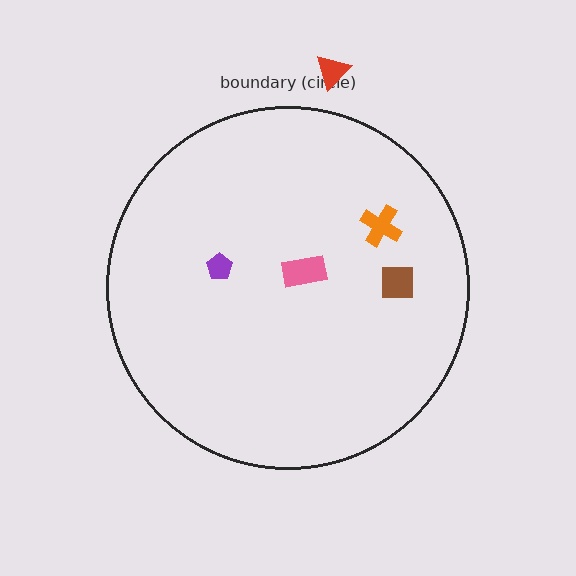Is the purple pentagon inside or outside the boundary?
Inside.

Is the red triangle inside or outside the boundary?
Outside.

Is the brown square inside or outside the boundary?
Inside.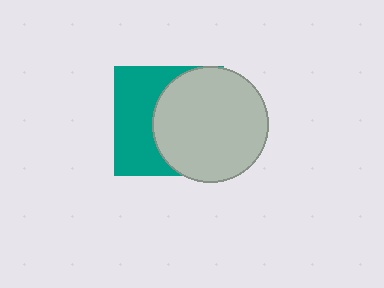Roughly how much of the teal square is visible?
A small part of it is visible (roughly 45%).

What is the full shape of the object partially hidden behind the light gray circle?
The partially hidden object is a teal square.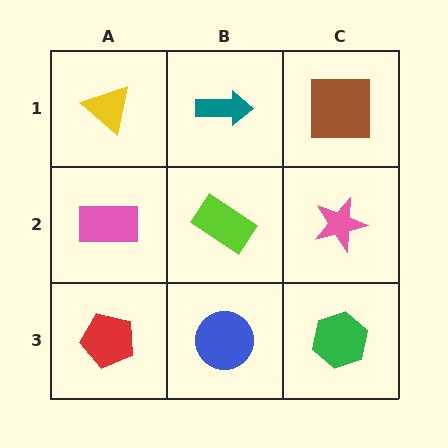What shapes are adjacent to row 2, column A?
A yellow triangle (row 1, column A), a red pentagon (row 3, column A), a lime rectangle (row 2, column B).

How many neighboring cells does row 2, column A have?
3.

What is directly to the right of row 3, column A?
A blue circle.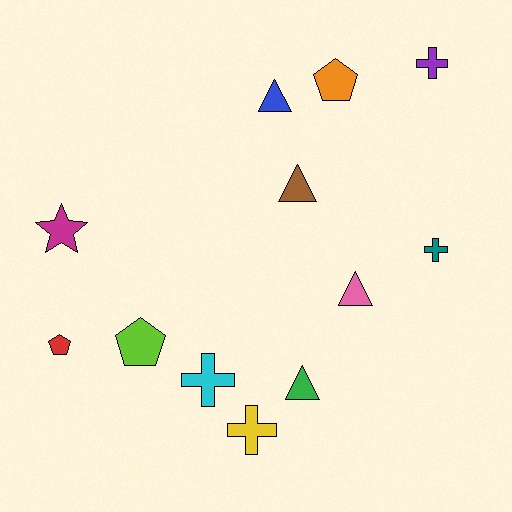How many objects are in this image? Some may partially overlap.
There are 12 objects.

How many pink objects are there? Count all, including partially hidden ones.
There is 1 pink object.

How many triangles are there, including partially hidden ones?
There are 4 triangles.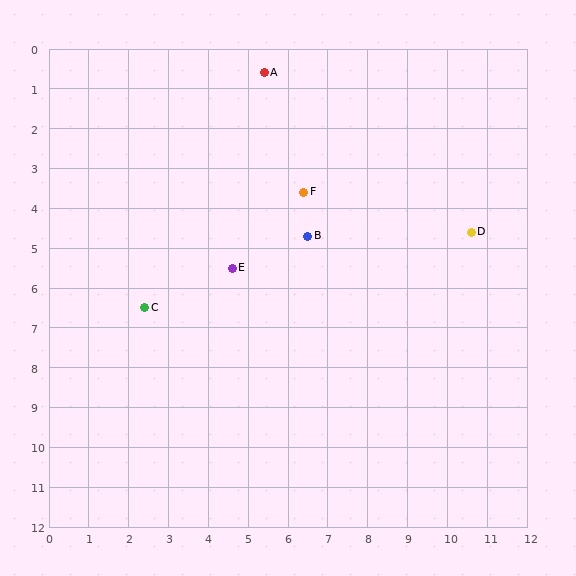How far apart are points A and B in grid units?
Points A and B are about 4.2 grid units apart.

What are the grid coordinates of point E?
Point E is at approximately (4.6, 5.5).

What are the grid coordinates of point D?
Point D is at approximately (10.6, 4.6).